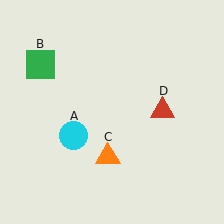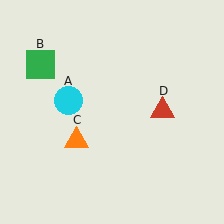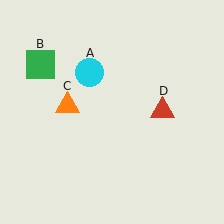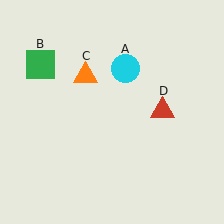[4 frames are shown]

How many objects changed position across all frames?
2 objects changed position: cyan circle (object A), orange triangle (object C).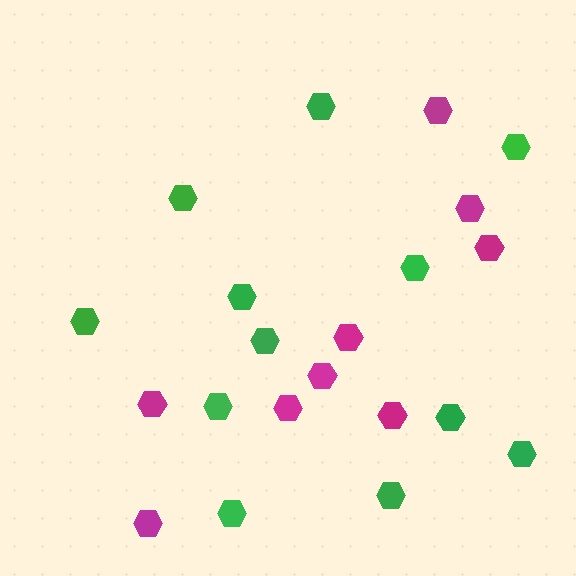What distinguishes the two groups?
There are 2 groups: one group of magenta hexagons (9) and one group of green hexagons (12).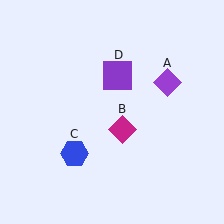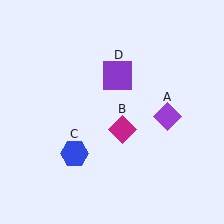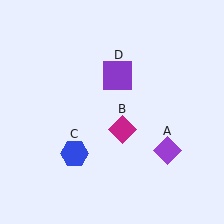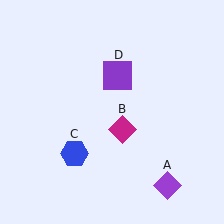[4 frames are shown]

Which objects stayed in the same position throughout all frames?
Magenta diamond (object B) and blue hexagon (object C) and purple square (object D) remained stationary.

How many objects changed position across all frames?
1 object changed position: purple diamond (object A).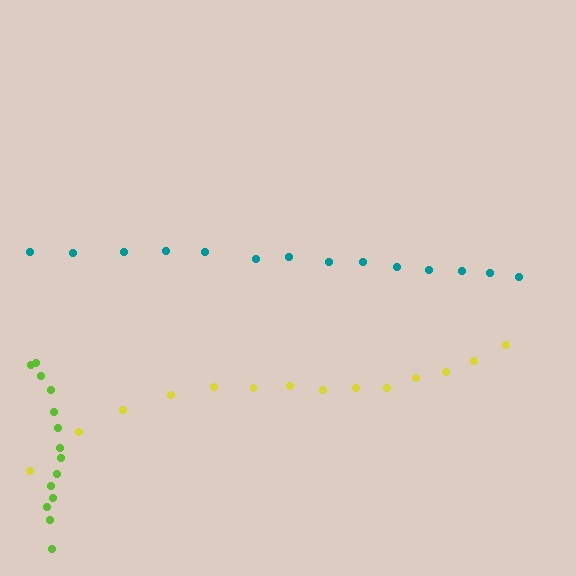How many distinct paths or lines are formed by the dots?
There are 3 distinct paths.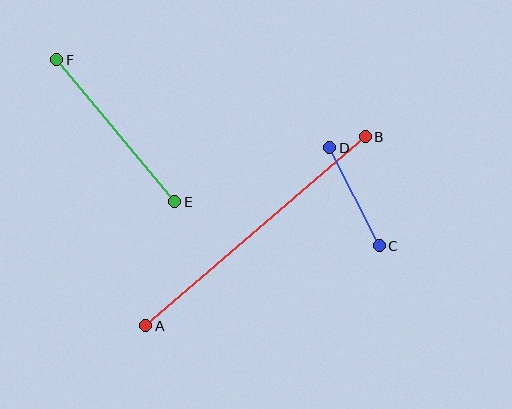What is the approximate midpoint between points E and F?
The midpoint is at approximately (116, 131) pixels.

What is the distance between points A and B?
The distance is approximately 290 pixels.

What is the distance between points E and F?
The distance is approximately 185 pixels.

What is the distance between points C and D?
The distance is approximately 110 pixels.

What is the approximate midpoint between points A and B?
The midpoint is at approximately (255, 231) pixels.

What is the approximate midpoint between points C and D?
The midpoint is at approximately (355, 197) pixels.